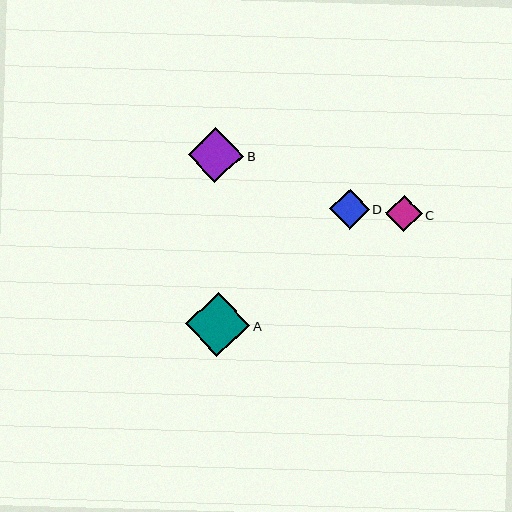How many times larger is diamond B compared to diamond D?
Diamond B is approximately 1.4 times the size of diamond D.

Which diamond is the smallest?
Diamond C is the smallest with a size of approximately 36 pixels.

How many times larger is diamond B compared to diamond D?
Diamond B is approximately 1.4 times the size of diamond D.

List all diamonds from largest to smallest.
From largest to smallest: A, B, D, C.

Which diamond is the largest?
Diamond A is the largest with a size of approximately 64 pixels.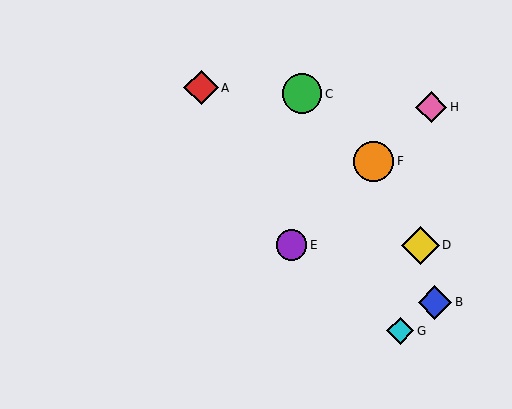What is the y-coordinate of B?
Object B is at y≈302.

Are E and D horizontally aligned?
Yes, both are at y≈245.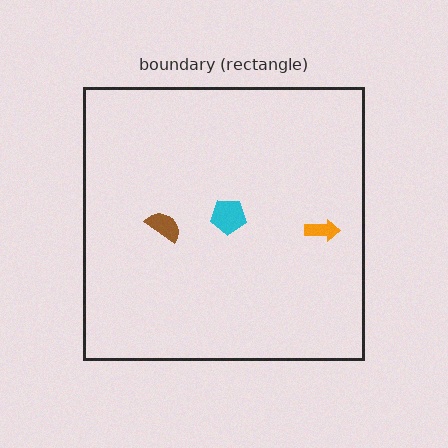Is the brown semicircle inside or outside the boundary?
Inside.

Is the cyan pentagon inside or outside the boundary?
Inside.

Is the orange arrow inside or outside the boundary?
Inside.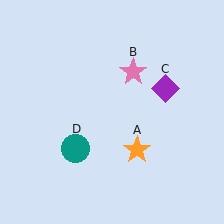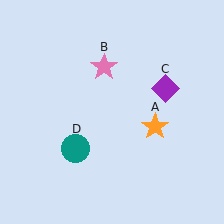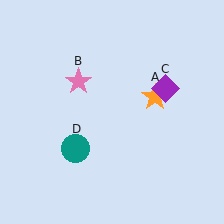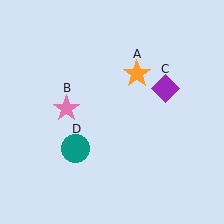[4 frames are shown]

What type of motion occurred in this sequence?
The orange star (object A), pink star (object B) rotated counterclockwise around the center of the scene.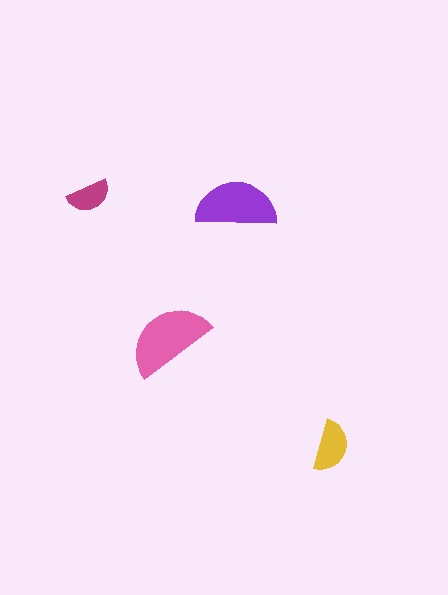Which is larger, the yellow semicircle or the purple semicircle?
The purple one.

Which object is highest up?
The magenta semicircle is topmost.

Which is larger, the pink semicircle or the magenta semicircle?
The pink one.